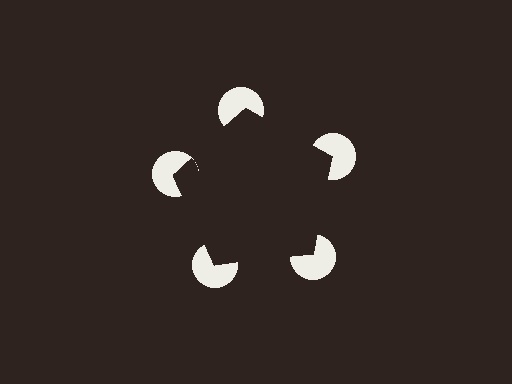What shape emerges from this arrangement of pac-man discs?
An illusory pentagon — its edges are inferred from the aligned wedge cuts in the pac-man discs, not physically drawn.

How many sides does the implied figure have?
5 sides.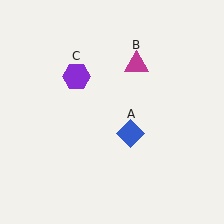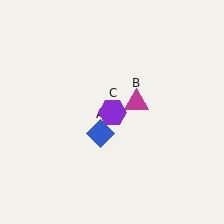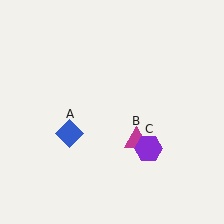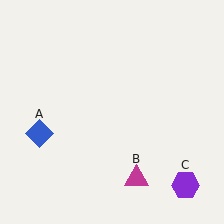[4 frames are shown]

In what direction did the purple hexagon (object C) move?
The purple hexagon (object C) moved down and to the right.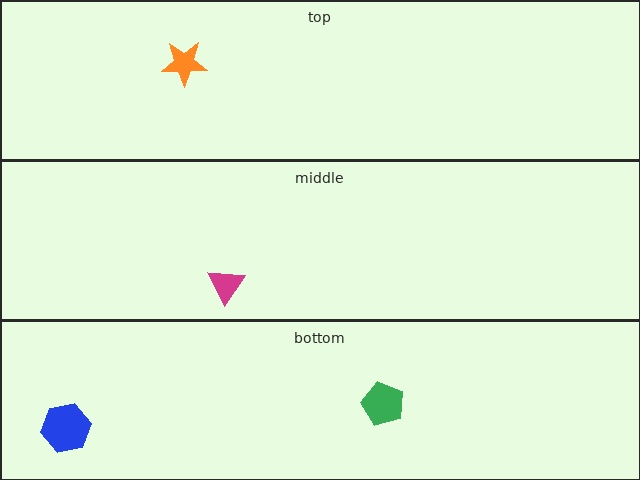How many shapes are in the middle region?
1.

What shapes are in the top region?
The orange star.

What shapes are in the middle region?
The magenta triangle.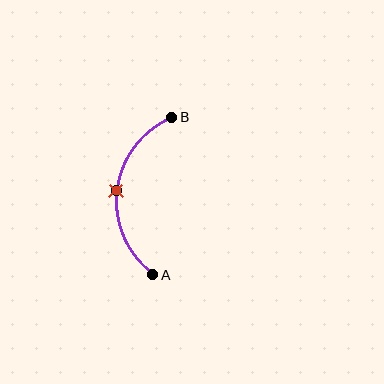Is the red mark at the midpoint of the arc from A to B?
Yes. The red mark lies on the arc at equal arc-length from both A and B — it is the arc midpoint.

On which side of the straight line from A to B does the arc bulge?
The arc bulges to the left of the straight line connecting A and B.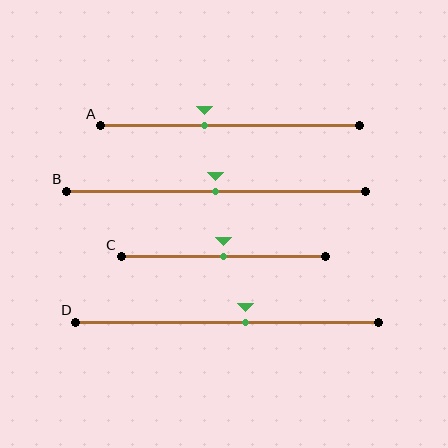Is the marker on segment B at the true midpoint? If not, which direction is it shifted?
Yes, the marker on segment B is at the true midpoint.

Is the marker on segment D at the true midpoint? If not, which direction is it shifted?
No, the marker on segment D is shifted to the right by about 6% of the segment length.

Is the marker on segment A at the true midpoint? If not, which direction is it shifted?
No, the marker on segment A is shifted to the left by about 10% of the segment length.